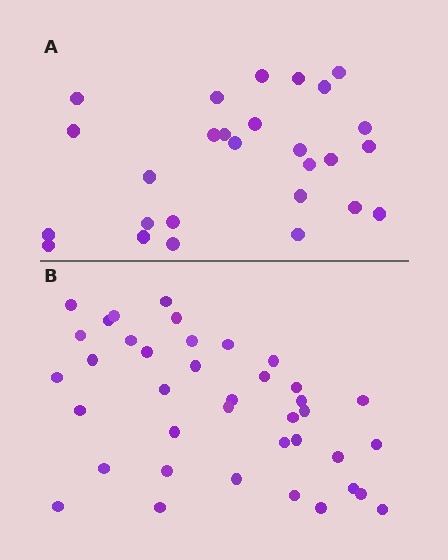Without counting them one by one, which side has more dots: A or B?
Region B (the bottom region) has more dots.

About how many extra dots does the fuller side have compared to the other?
Region B has roughly 12 or so more dots than region A.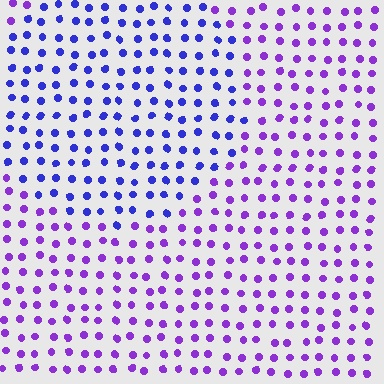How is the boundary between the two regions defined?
The boundary is defined purely by a slight shift in hue (about 35 degrees). Spacing, size, and orientation are identical on both sides.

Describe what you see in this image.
The image is filled with small purple elements in a uniform arrangement. A circle-shaped region is visible where the elements are tinted to a slightly different hue, forming a subtle color boundary.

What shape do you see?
I see a circle.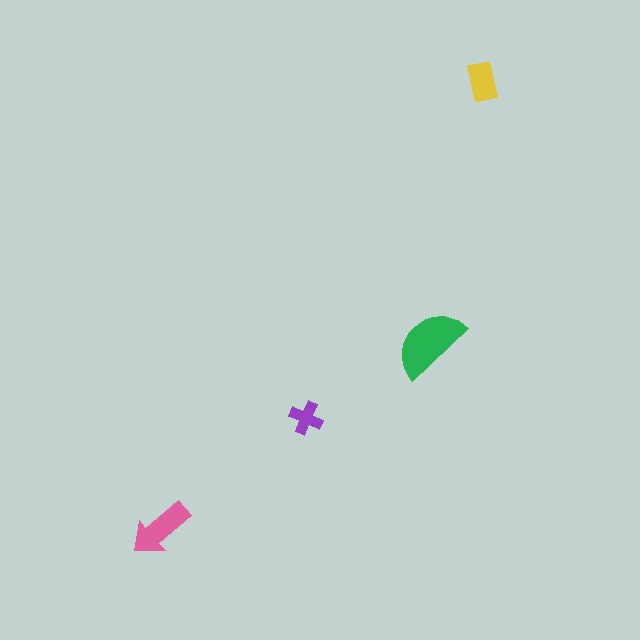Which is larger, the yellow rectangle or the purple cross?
The yellow rectangle.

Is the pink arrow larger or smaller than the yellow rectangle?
Larger.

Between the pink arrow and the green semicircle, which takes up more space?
The green semicircle.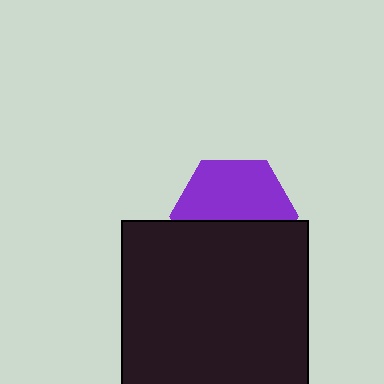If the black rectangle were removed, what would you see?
You would see the complete purple hexagon.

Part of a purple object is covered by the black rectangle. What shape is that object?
It is a hexagon.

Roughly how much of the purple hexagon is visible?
About half of it is visible (roughly 53%).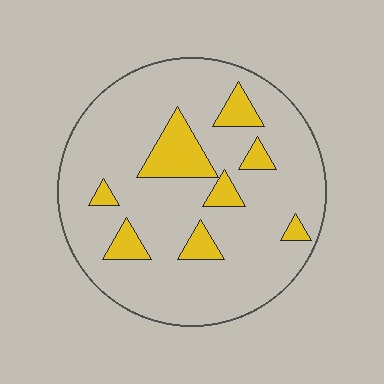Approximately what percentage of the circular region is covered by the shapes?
Approximately 15%.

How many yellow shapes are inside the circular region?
8.